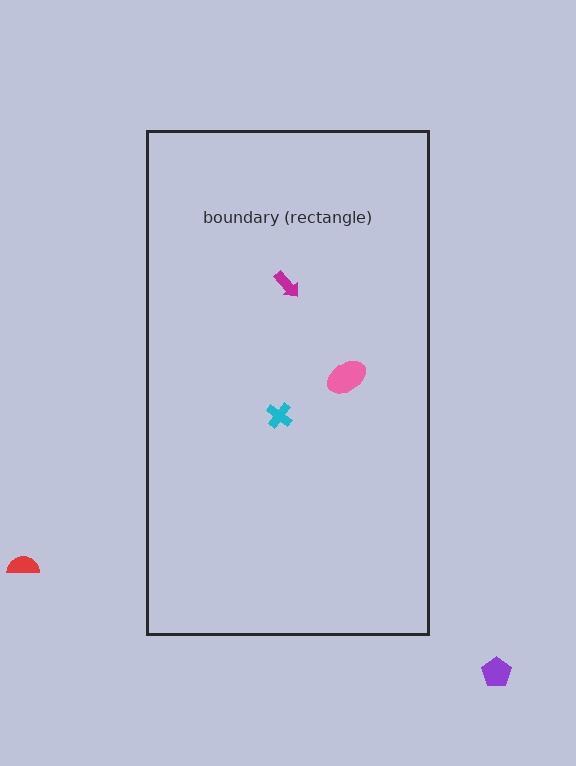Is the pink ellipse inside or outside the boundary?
Inside.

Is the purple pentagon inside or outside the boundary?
Outside.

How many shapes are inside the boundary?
3 inside, 2 outside.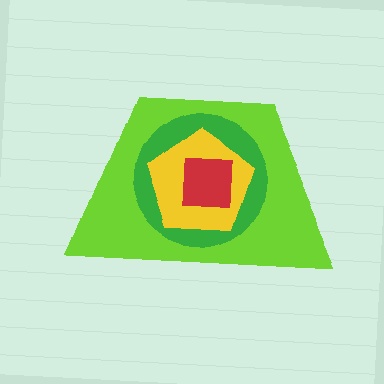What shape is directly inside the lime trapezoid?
The green circle.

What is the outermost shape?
The lime trapezoid.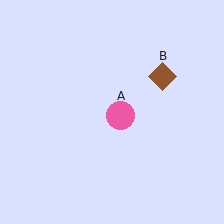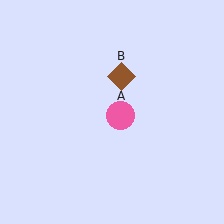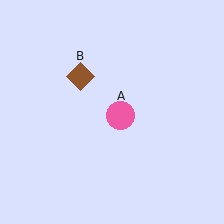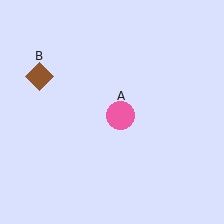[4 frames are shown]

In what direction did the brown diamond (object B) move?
The brown diamond (object B) moved left.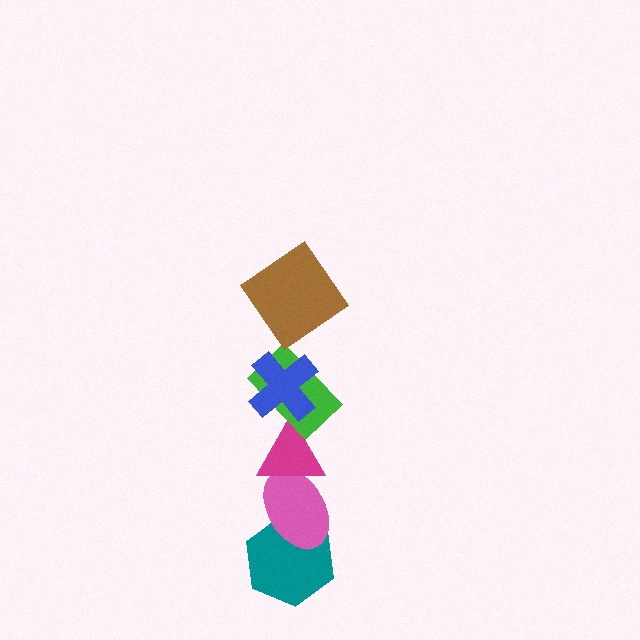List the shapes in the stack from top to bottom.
From top to bottom: the brown diamond, the blue cross, the green rectangle, the magenta triangle, the pink ellipse, the teal hexagon.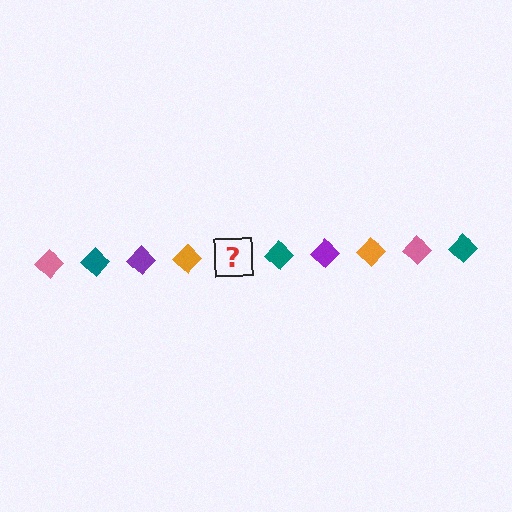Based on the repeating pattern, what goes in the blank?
The blank should be a pink diamond.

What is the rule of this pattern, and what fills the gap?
The rule is that the pattern cycles through pink, teal, purple, orange diamonds. The gap should be filled with a pink diamond.